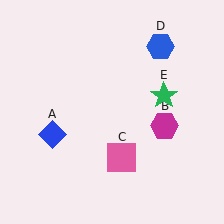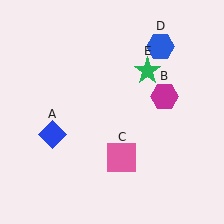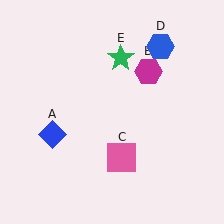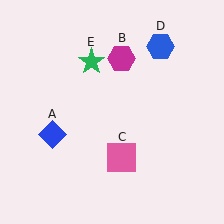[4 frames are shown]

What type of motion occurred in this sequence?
The magenta hexagon (object B), green star (object E) rotated counterclockwise around the center of the scene.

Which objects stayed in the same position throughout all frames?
Blue diamond (object A) and pink square (object C) and blue hexagon (object D) remained stationary.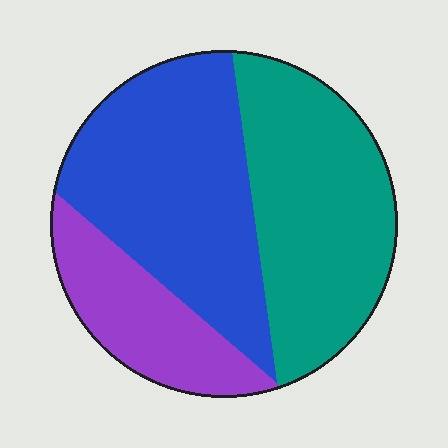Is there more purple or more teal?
Teal.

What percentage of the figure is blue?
Blue takes up between a third and a half of the figure.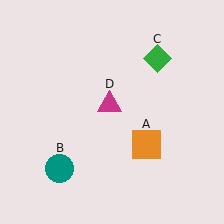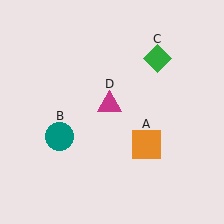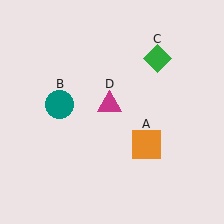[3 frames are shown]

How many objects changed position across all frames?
1 object changed position: teal circle (object B).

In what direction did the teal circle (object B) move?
The teal circle (object B) moved up.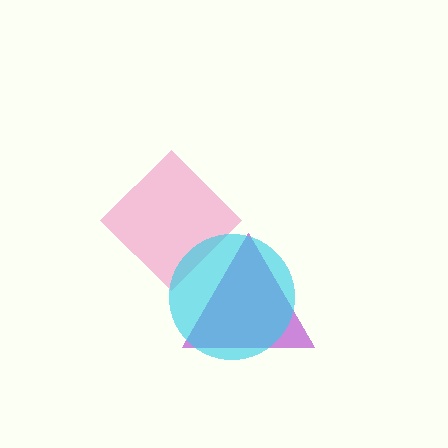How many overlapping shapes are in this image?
There are 3 overlapping shapes in the image.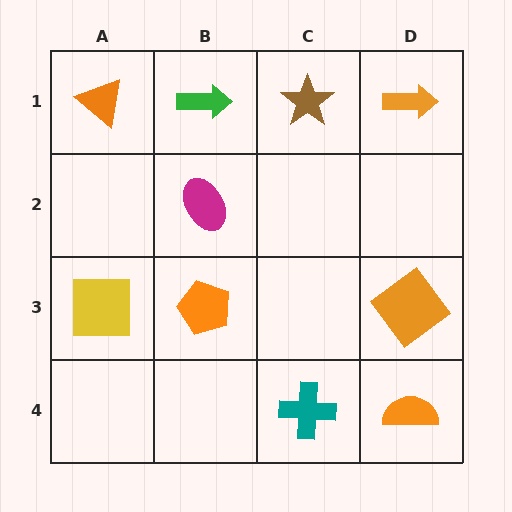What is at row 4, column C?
A teal cross.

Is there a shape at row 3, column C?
No, that cell is empty.